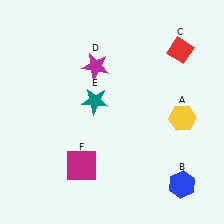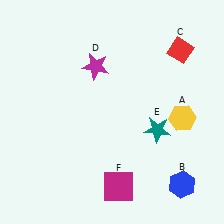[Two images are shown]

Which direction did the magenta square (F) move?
The magenta square (F) moved right.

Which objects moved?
The objects that moved are: the teal star (E), the magenta square (F).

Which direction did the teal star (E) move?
The teal star (E) moved right.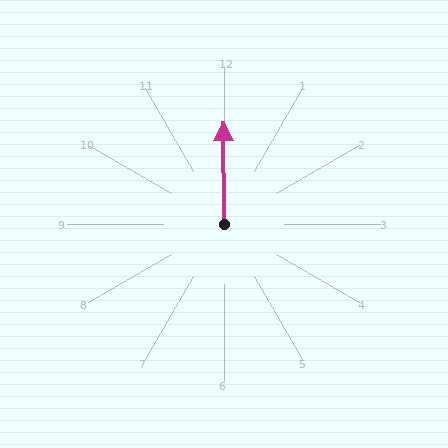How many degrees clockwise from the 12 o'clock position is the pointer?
Approximately 360 degrees.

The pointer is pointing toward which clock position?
Roughly 12 o'clock.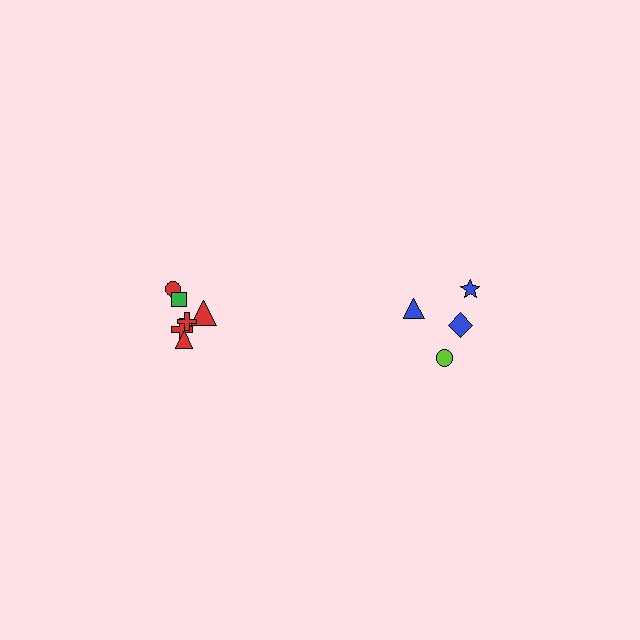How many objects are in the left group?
There are 6 objects.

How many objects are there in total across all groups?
There are 10 objects.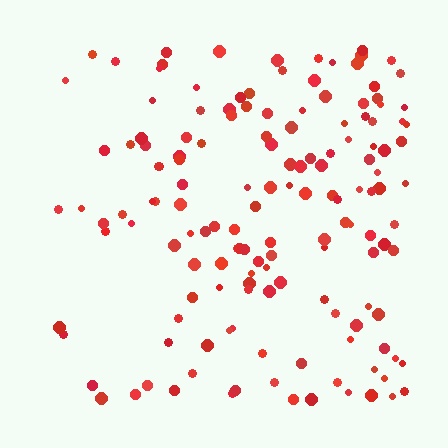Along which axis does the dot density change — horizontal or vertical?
Horizontal.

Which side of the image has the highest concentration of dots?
The right.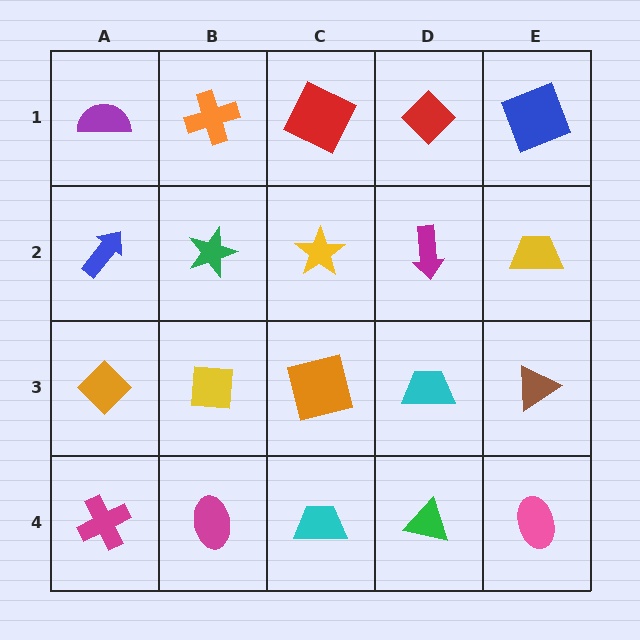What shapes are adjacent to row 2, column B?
An orange cross (row 1, column B), a yellow square (row 3, column B), a blue arrow (row 2, column A), a yellow star (row 2, column C).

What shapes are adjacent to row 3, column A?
A blue arrow (row 2, column A), a magenta cross (row 4, column A), a yellow square (row 3, column B).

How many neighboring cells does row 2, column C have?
4.